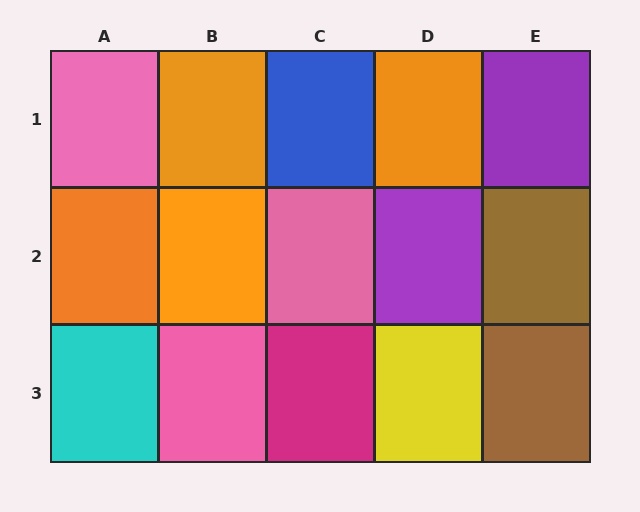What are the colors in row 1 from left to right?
Pink, orange, blue, orange, purple.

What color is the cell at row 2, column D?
Purple.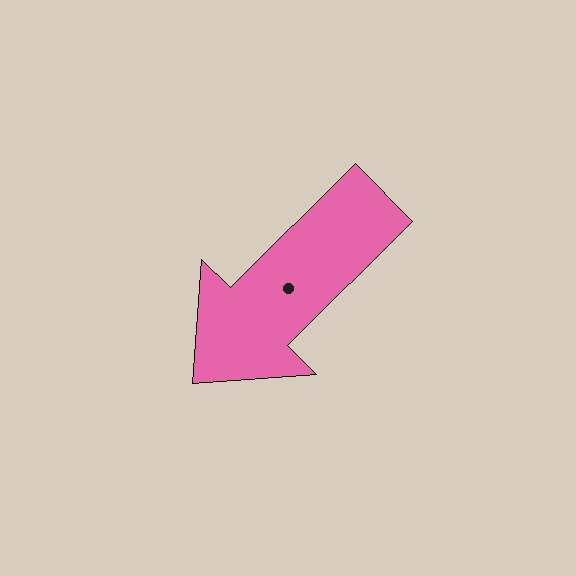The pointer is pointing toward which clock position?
Roughly 8 o'clock.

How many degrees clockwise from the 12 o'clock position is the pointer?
Approximately 225 degrees.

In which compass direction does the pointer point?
Southwest.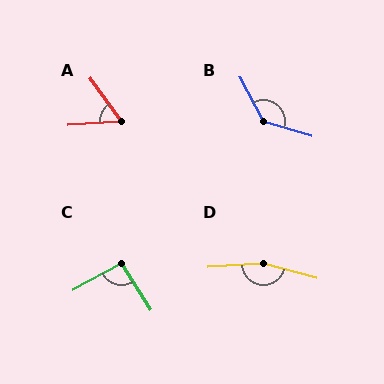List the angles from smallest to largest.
A (57°), C (94°), B (134°), D (161°).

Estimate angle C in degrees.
Approximately 94 degrees.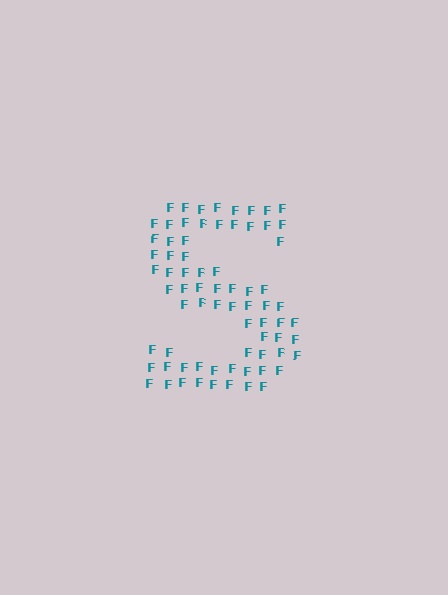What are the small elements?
The small elements are letter F's.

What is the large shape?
The large shape is the letter S.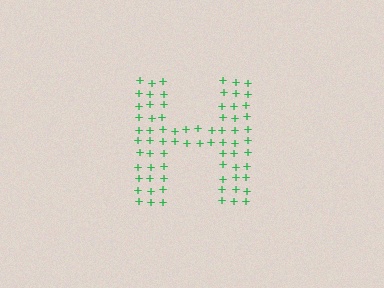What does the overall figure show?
The overall figure shows the letter H.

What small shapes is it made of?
It is made of small plus signs.